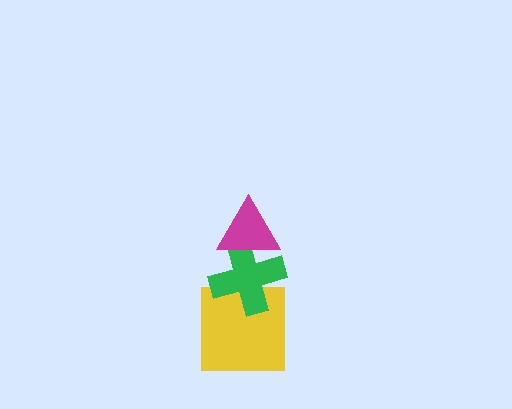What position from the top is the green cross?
The green cross is 2nd from the top.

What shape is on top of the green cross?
The magenta triangle is on top of the green cross.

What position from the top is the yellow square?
The yellow square is 3rd from the top.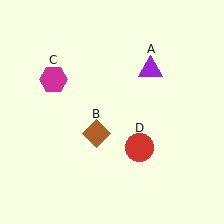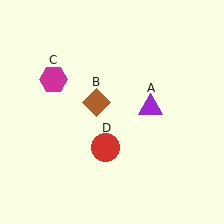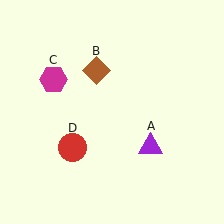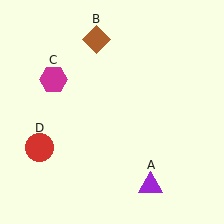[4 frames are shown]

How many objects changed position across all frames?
3 objects changed position: purple triangle (object A), brown diamond (object B), red circle (object D).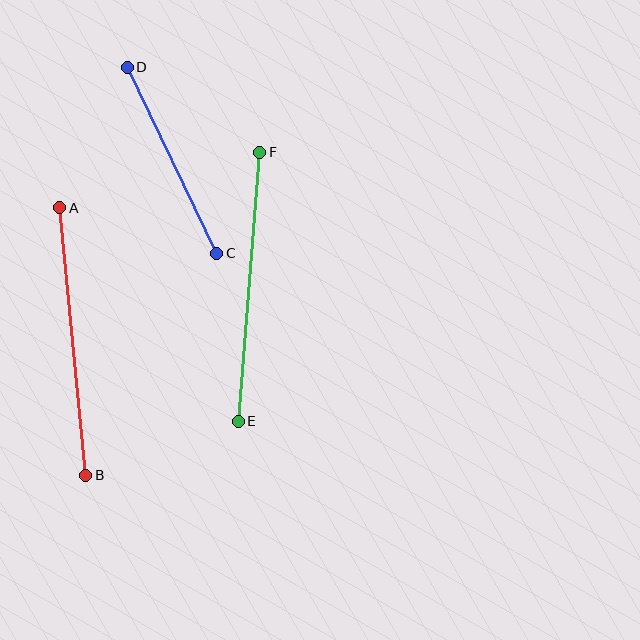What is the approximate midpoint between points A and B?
The midpoint is at approximately (73, 341) pixels.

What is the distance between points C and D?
The distance is approximately 207 pixels.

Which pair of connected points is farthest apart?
Points E and F are farthest apart.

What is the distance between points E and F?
The distance is approximately 270 pixels.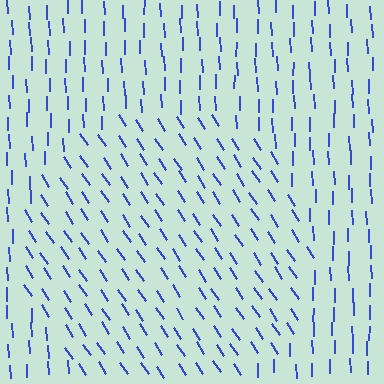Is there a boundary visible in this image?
Yes, there is a texture boundary formed by a change in line orientation.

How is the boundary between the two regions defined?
The boundary is defined purely by a change in line orientation (approximately 32 degrees difference). All lines are the same color and thickness.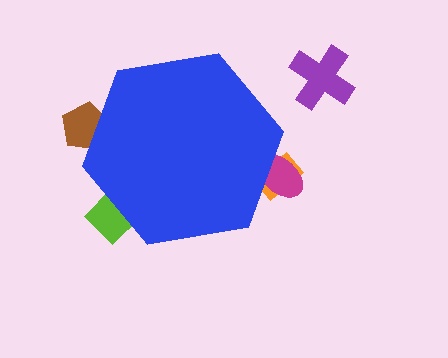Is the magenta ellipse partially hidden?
Yes, the magenta ellipse is partially hidden behind the blue hexagon.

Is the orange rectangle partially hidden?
Yes, the orange rectangle is partially hidden behind the blue hexagon.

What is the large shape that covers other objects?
A blue hexagon.